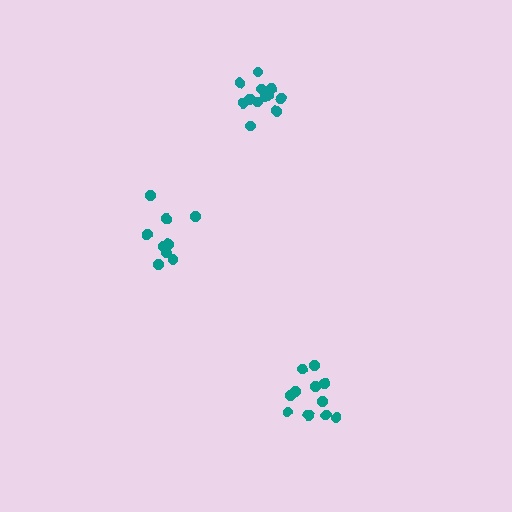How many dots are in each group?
Group 1: 9 dots, Group 2: 13 dots, Group 3: 12 dots (34 total).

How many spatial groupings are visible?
There are 3 spatial groupings.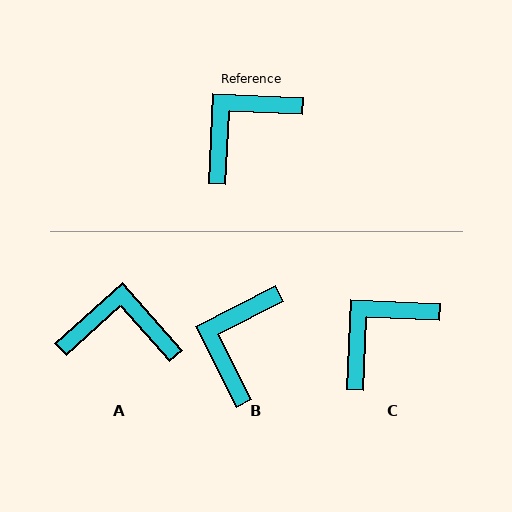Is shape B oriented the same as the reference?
No, it is off by about 29 degrees.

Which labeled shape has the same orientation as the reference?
C.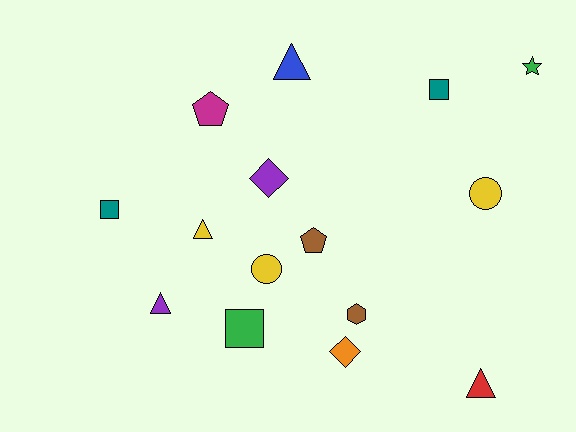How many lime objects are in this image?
There are no lime objects.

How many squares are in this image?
There are 3 squares.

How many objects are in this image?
There are 15 objects.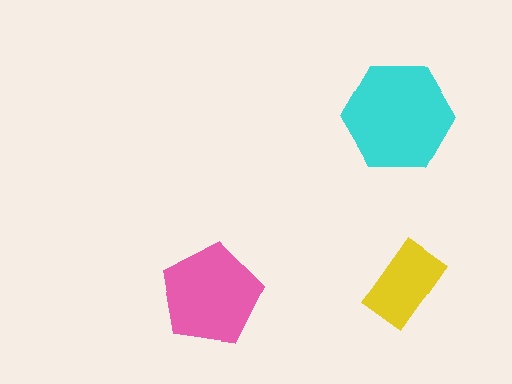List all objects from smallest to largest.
The yellow rectangle, the pink pentagon, the cyan hexagon.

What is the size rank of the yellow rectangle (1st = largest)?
3rd.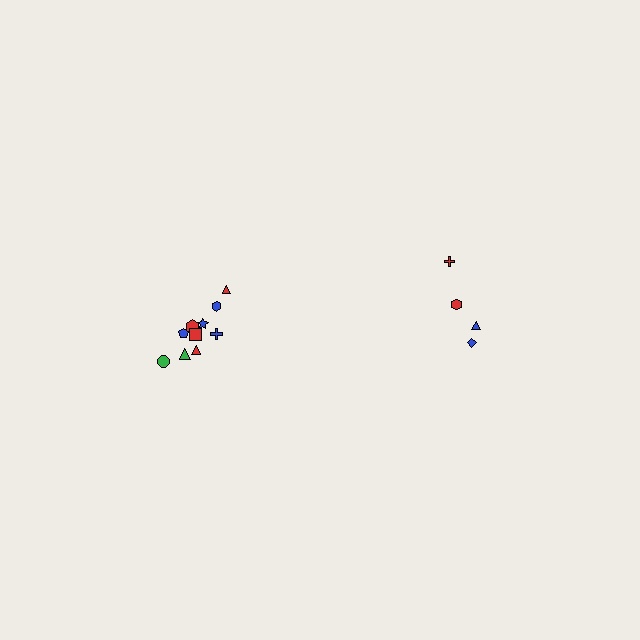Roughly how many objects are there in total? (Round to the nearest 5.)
Roughly 15 objects in total.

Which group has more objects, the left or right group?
The left group.